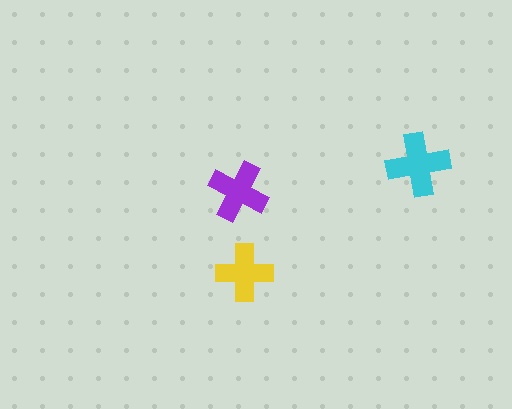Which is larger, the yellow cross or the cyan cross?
The cyan one.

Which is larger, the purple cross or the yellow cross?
The purple one.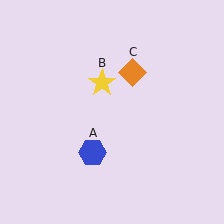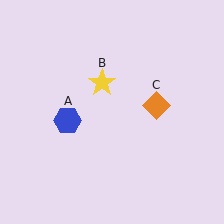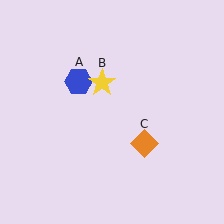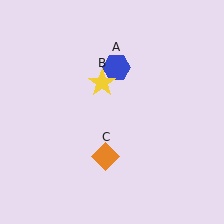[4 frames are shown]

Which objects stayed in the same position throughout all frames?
Yellow star (object B) remained stationary.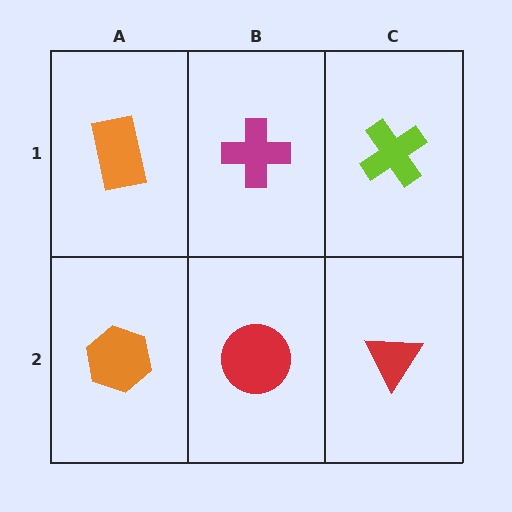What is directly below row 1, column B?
A red circle.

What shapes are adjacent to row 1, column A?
An orange hexagon (row 2, column A), a magenta cross (row 1, column B).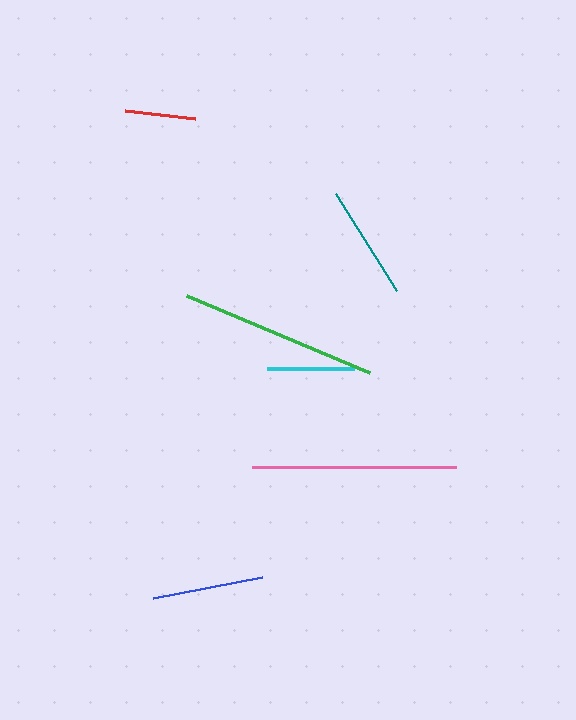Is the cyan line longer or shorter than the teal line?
The teal line is longer than the cyan line.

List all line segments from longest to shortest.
From longest to shortest: pink, green, teal, blue, cyan, red.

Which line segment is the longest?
The pink line is the longest at approximately 204 pixels.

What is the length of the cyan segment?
The cyan segment is approximately 87 pixels long.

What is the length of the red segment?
The red segment is approximately 70 pixels long.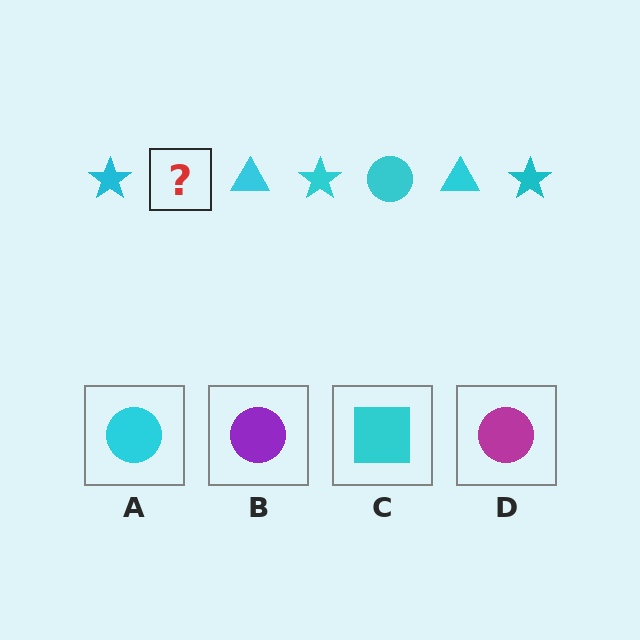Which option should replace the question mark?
Option A.